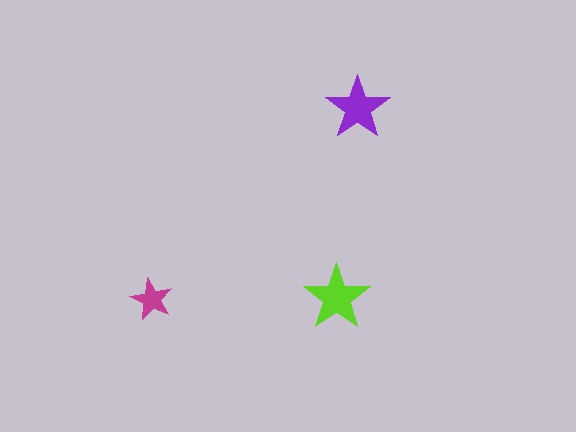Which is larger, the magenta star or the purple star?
The purple one.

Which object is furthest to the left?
The magenta star is leftmost.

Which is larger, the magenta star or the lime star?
The lime one.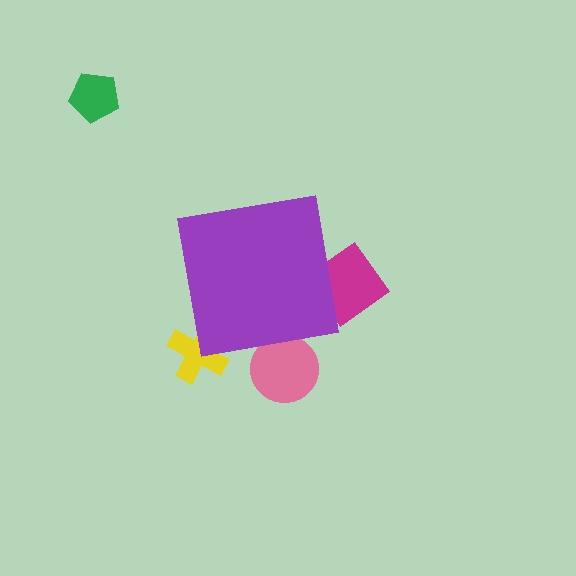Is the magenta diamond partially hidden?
Yes, the magenta diamond is partially hidden behind the purple square.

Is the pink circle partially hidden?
Yes, the pink circle is partially hidden behind the purple square.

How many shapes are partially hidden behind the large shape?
3 shapes are partially hidden.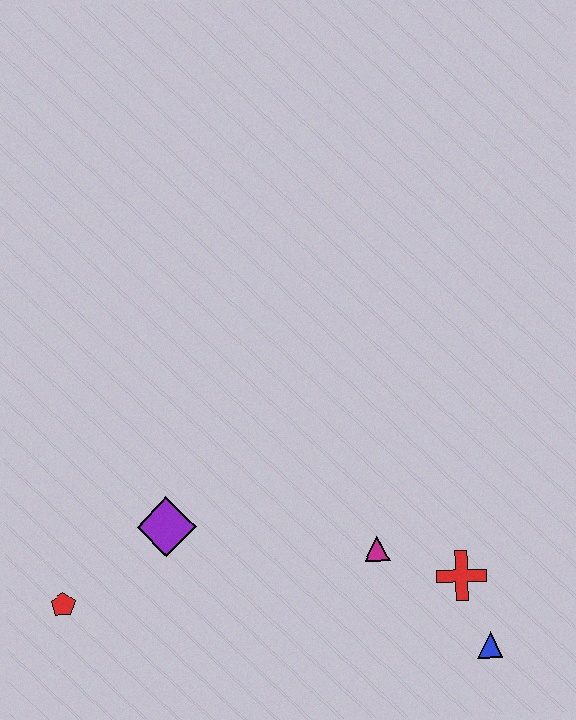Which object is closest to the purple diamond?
The red pentagon is closest to the purple diamond.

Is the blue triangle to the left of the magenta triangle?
No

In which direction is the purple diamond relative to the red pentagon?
The purple diamond is to the right of the red pentagon.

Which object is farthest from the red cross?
The red pentagon is farthest from the red cross.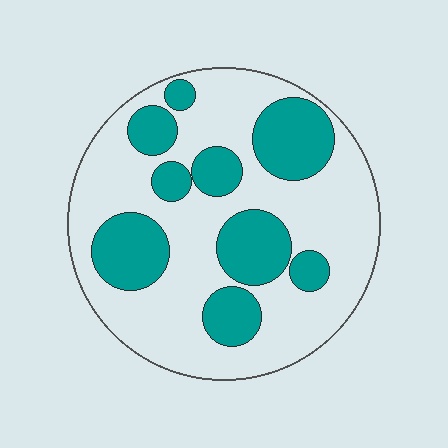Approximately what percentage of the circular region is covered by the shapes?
Approximately 35%.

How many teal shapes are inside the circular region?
9.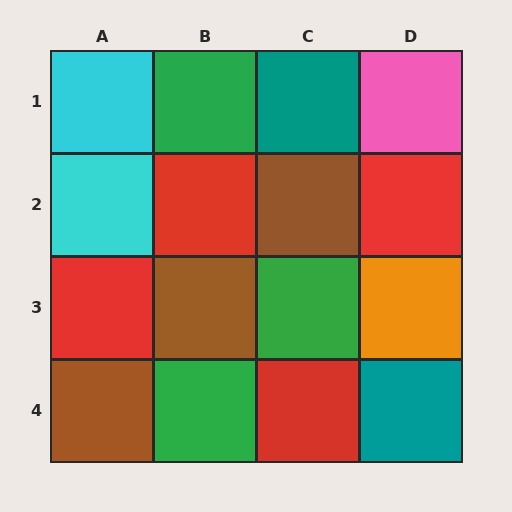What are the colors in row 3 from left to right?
Red, brown, green, orange.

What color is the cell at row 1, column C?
Teal.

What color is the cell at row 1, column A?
Cyan.